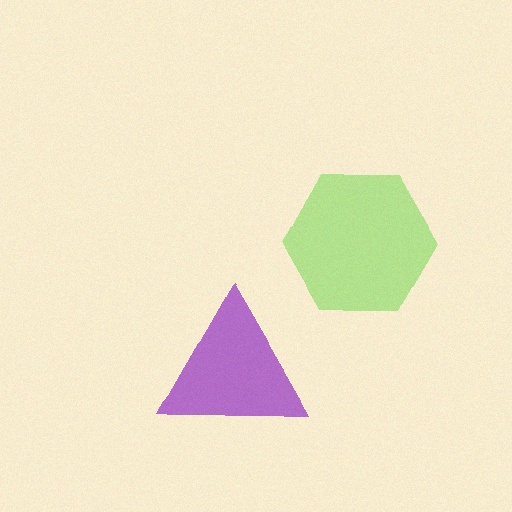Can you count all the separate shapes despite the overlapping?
Yes, there are 2 separate shapes.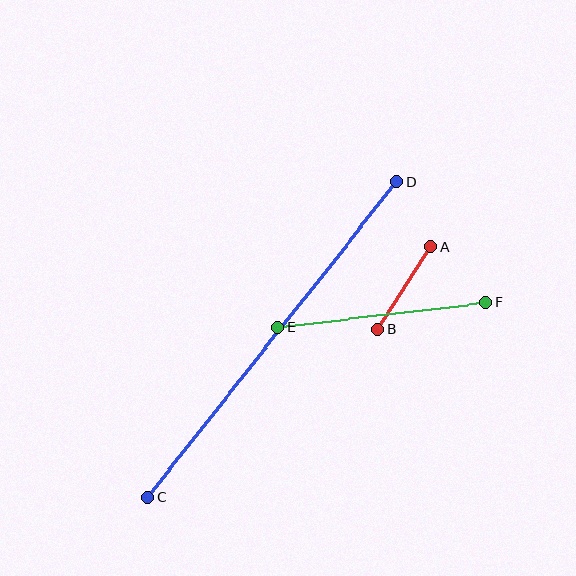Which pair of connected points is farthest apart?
Points C and D are farthest apart.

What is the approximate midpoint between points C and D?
The midpoint is at approximately (272, 340) pixels.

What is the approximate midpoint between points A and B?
The midpoint is at approximately (404, 288) pixels.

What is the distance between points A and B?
The distance is approximately 98 pixels.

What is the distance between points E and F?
The distance is approximately 209 pixels.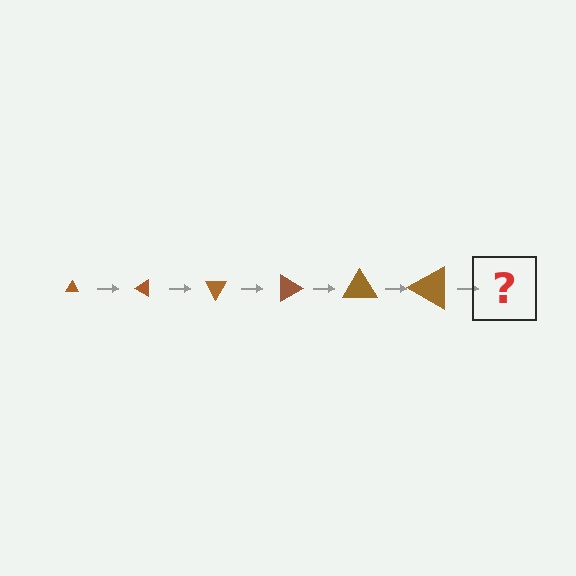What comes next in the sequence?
The next element should be a triangle, larger than the previous one and rotated 180 degrees from the start.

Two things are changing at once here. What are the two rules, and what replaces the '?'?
The two rules are that the triangle grows larger each step and it rotates 30 degrees each step. The '?' should be a triangle, larger than the previous one and rotated 180 degrees from the start.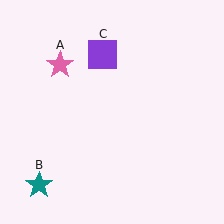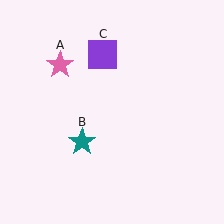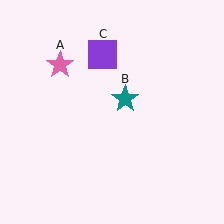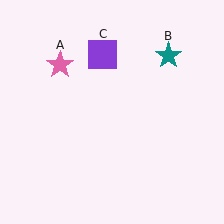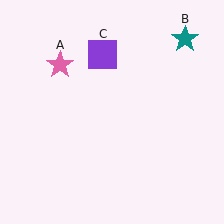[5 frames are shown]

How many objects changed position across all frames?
1 object changed position: teal star (object B).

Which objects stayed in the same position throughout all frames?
Pink star (object A) and purple square (object C) remained stationary.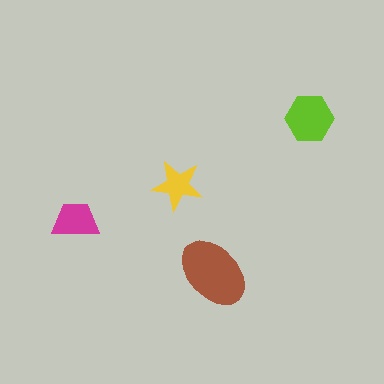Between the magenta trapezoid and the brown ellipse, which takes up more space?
The brown ellipse.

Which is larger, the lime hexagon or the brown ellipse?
The brown ellipse.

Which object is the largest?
The brown ellipse.